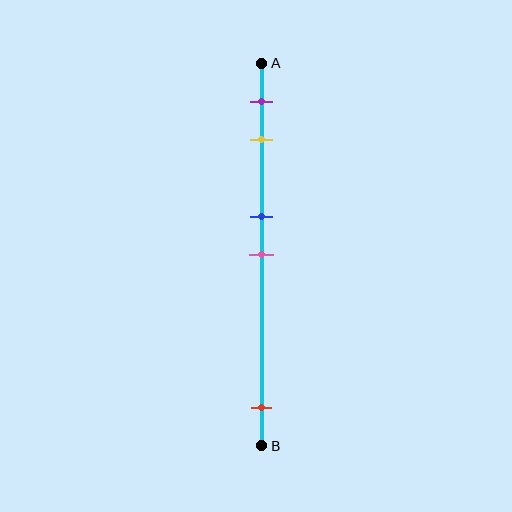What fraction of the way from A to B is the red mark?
The red mark is approximately 90% (0.9) of the way from A to B.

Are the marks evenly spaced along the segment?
No, the marks are not evenly spaced.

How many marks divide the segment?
There are 5 marks dividing the segment.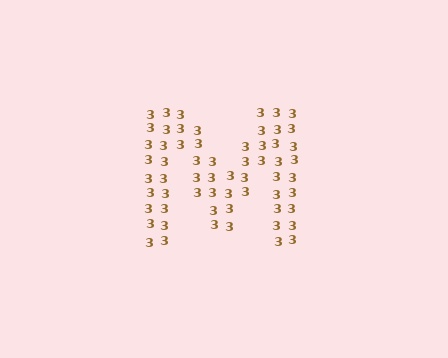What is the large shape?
The large shape is the letter M.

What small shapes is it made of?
It is made of small digit 3's.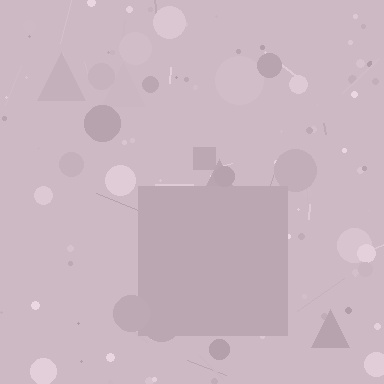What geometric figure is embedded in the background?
A square is embedded in the background.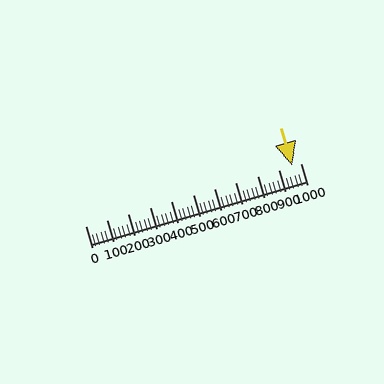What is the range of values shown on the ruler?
The ruler shows values from 0 to 1000.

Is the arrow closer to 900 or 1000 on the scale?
The arrow is closer to 1000.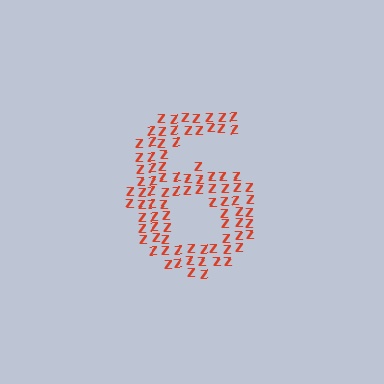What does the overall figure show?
The overall figure shows the digit 6.